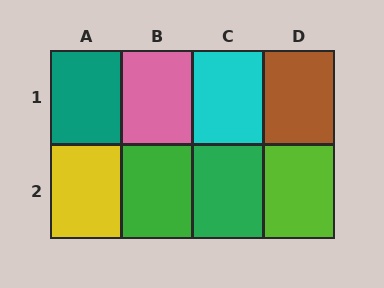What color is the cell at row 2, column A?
Yellow.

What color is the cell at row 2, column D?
Lime.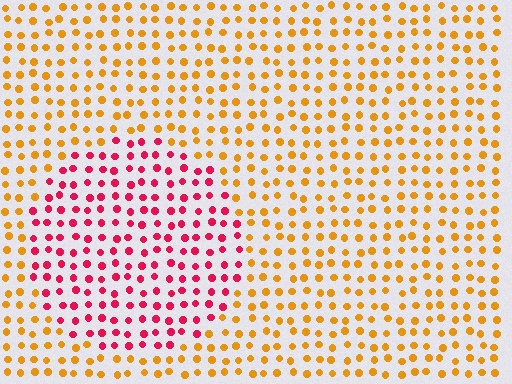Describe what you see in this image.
The image is filled with small orange elements in a uniform arrangement. A circle-shaped region is visible where the elements are tinted to a slightly different hue, forming a subtle color boundary.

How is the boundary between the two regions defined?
The boundary is defined purely by a slight shift in hue (about 56 degrees). Spacing, size, and orientation are identical on both sides.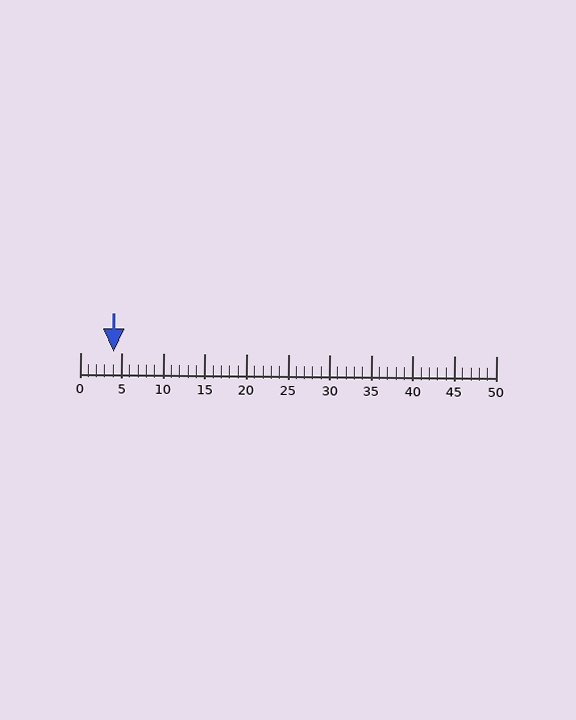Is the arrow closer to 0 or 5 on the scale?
The arrow is closer to 5.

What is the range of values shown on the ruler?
The ruler shows values from 0 to 50.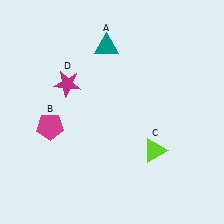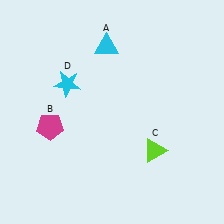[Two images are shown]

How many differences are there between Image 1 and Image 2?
There are 2 differences between the two images.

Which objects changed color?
A changed from teal to cyan. D changed from magenta to cyan.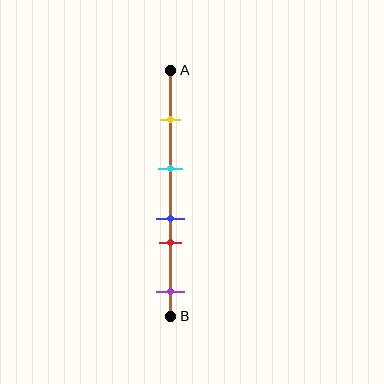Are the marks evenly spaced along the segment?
No, the marks are not evenly spaced.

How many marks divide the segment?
There are 5 marks dividing the segment.